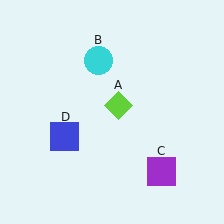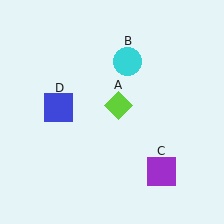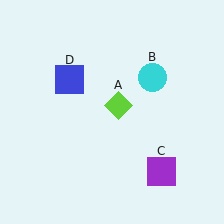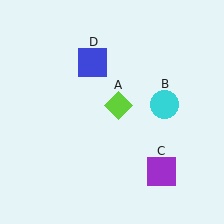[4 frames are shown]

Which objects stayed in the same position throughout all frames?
Lime diamond (object A) and purple square (object C) remained stationary.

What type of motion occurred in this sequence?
The cyan circle (object B), blue square (object D) rotated clockwise around the center of the scene.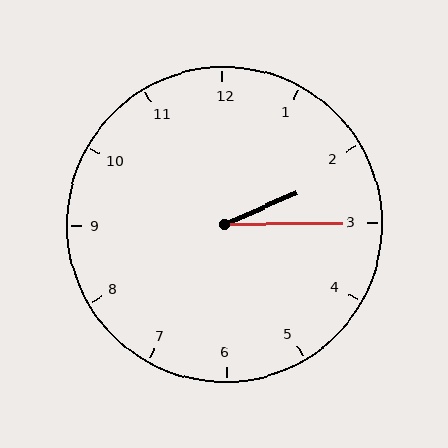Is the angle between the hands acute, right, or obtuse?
It is acute.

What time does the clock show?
2:15.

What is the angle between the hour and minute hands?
Approximately 22 degrees.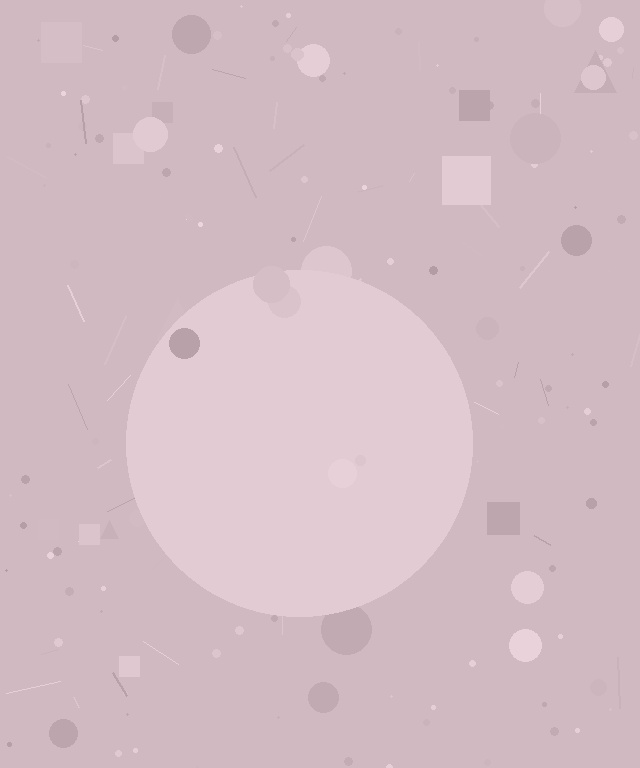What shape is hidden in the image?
A circle is hidden in the image.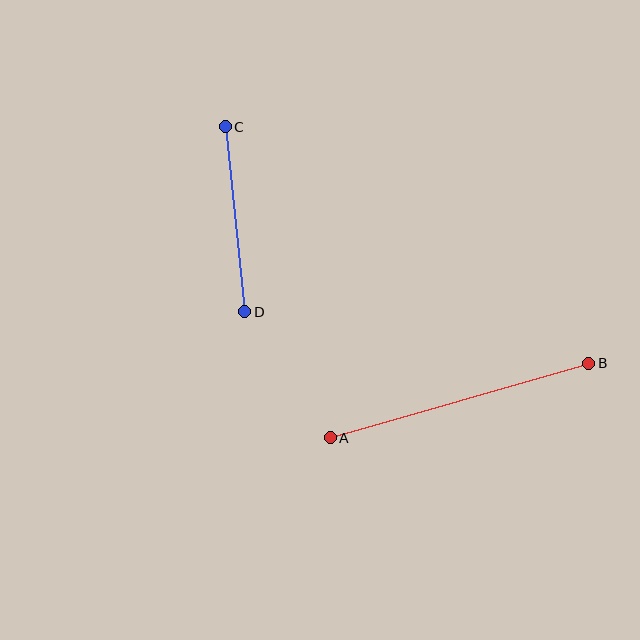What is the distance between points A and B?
The distance is approximately 269 pixels.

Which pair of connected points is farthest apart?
Points A and B are farthest apart.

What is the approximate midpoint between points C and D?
The midpoint is at approximately (235, 219) pixels.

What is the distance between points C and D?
The distance is approximately 186 pixels.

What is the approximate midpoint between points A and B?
The midpoint is at approximately (459, 401) pixels.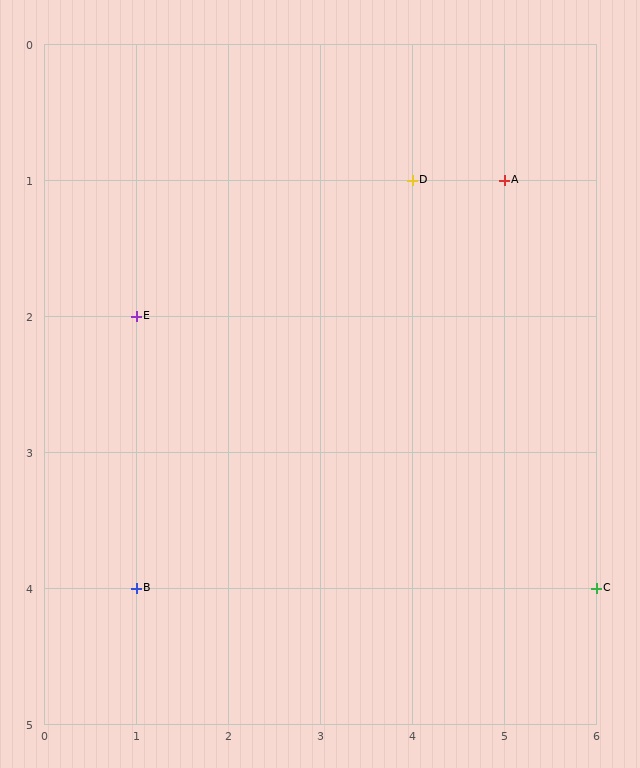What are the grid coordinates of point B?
Point B is at grid coordinates (1, 4).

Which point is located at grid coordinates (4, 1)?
Point D is at (4, 1).